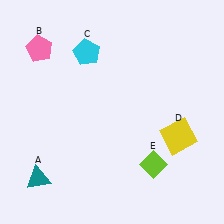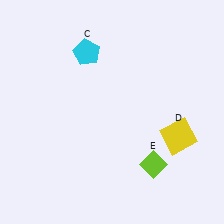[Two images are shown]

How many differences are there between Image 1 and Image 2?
There are 2 differences between the two images.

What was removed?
The pink pentagon (B), the teal triangle (A) were removed in Image 2.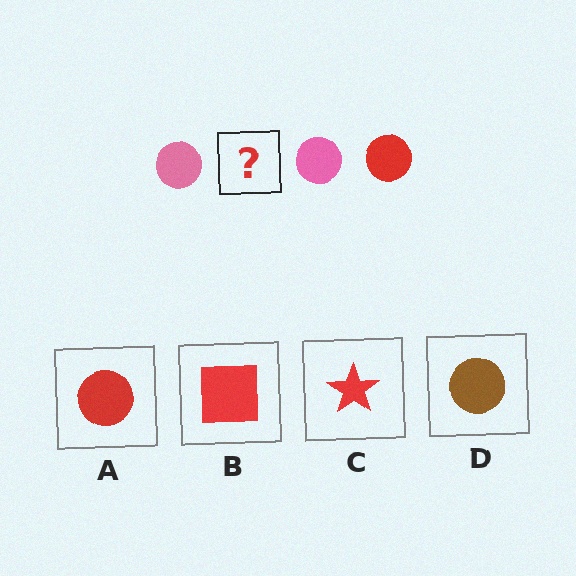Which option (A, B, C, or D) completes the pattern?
A.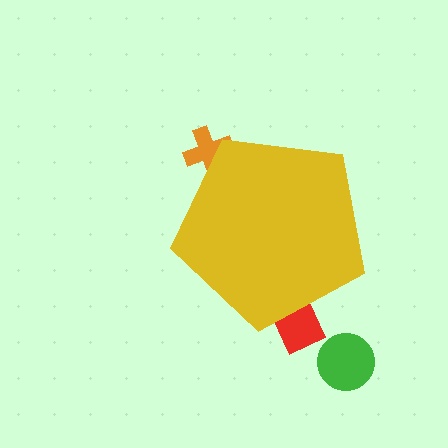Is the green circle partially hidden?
No, the green circle is fully visible.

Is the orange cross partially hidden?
Yes, the orange cross is partially hidden behind the yellow pentagon.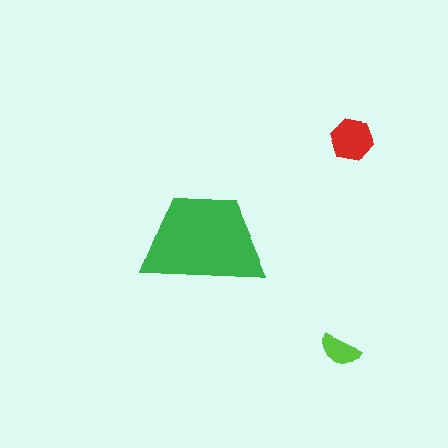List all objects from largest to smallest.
The green trapezoid, the red hexagon, the lime semicircle.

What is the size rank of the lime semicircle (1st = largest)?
3rd.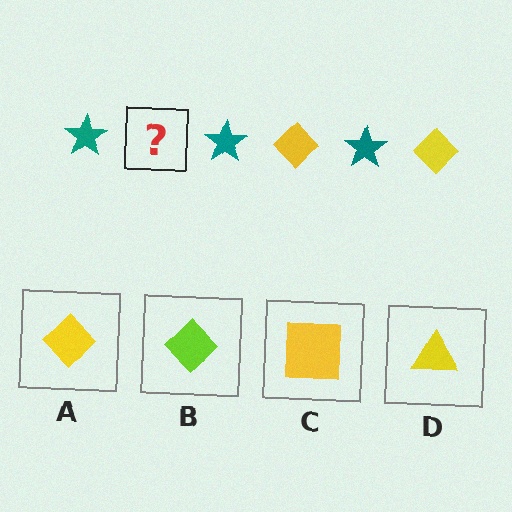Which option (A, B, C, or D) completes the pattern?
A.